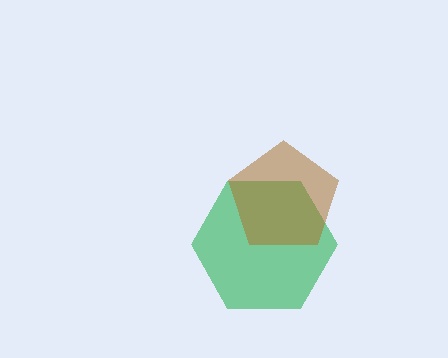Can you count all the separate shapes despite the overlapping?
Yes, there are 2 separate shapes.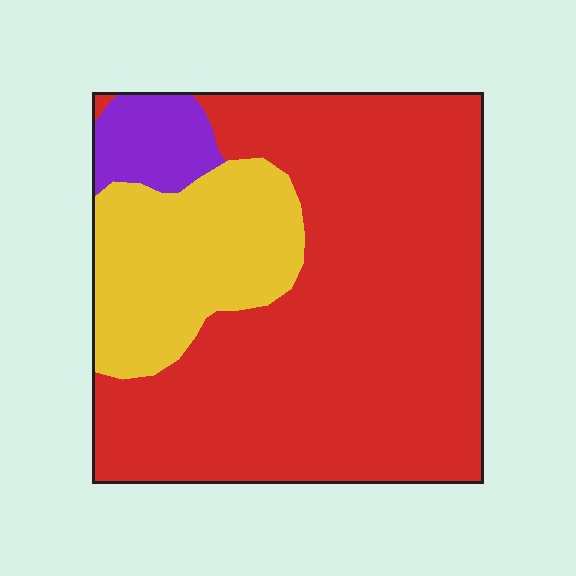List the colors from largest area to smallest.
From largest to smallest: red, yellow, purple.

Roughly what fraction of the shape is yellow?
Yellow takes up about one fifth (1/5) of the shape.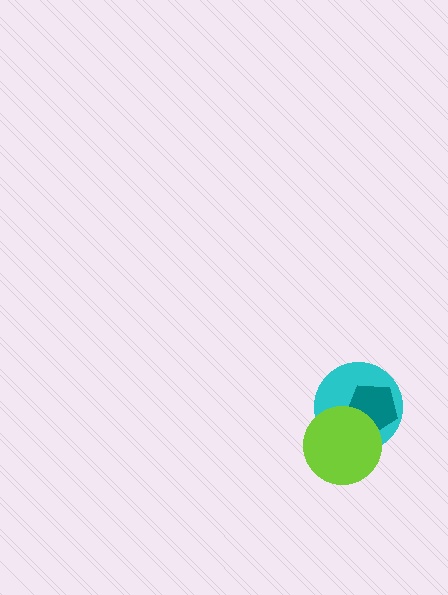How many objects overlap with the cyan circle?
2 objects overlap with the cyan circle.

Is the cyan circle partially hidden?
Yes, it is partially covered by another shape.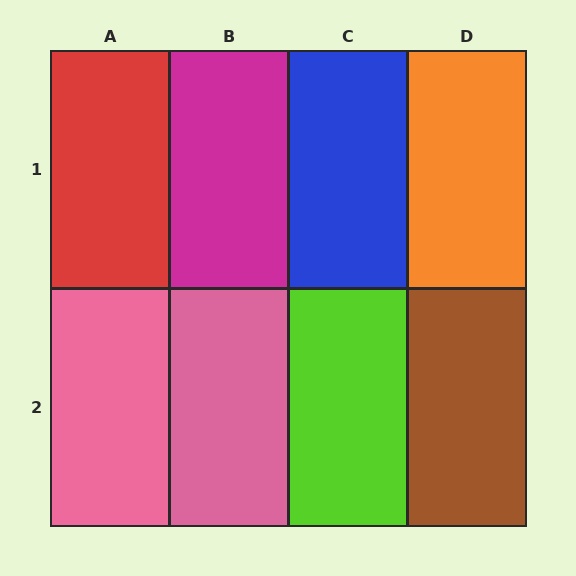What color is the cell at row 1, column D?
Orange.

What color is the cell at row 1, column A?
Red.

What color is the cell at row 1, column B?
Magenta.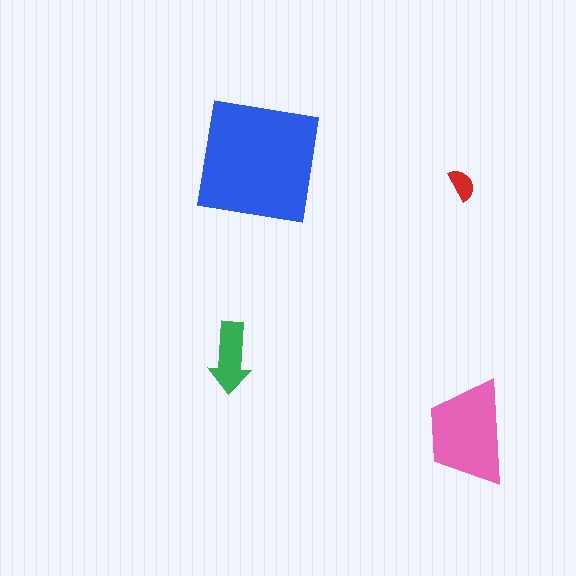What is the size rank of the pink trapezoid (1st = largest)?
2nd.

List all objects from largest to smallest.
The blue square, the pink trapezoid, the green arrow, the red semicircle.